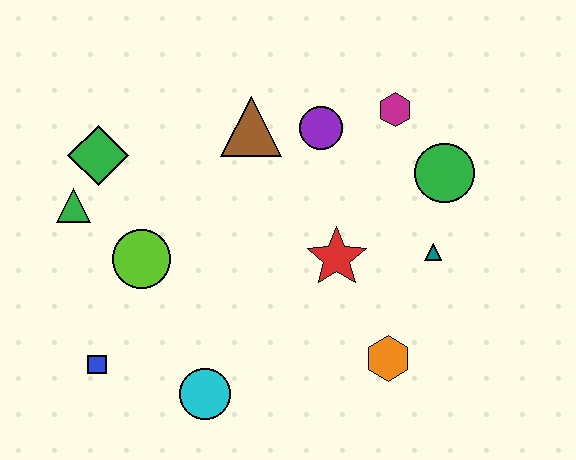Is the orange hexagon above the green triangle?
No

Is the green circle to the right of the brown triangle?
Yes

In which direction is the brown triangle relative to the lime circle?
The brown triangle is above the lime circle.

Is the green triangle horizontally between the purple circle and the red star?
No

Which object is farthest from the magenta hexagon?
The blue square is farthest from the magenta hexagon.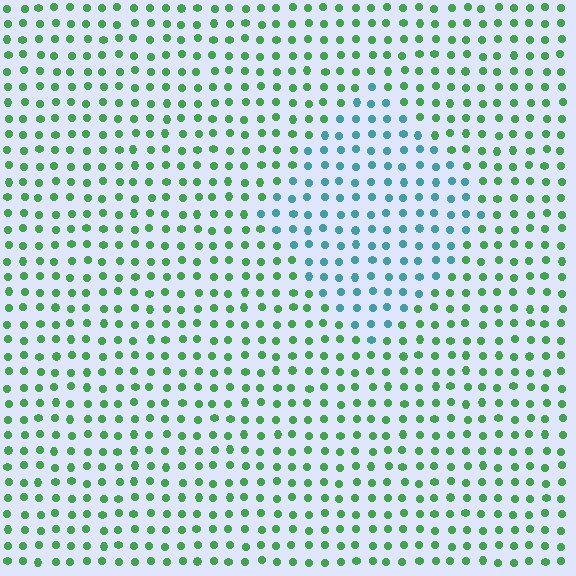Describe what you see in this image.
The image is filled with small green elements in a uniform arrangement. A diamond-shaped region is visible where the elements are tinted to a slightly different hue, forming a subtle color boundary.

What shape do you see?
I see a diamond.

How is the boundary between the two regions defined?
The boundary is defined purely by a slight shift in hue (about 59 degrees). Spacing, size, and orientation are identical on both sides.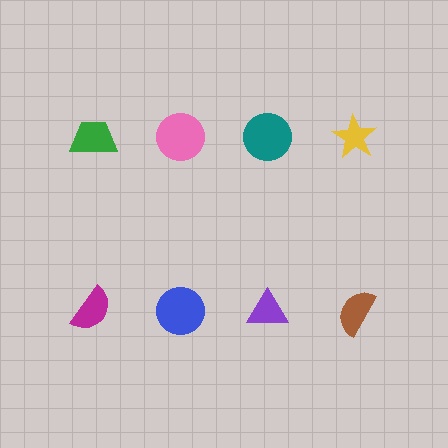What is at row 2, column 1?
A magenta semicircle.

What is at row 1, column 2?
A pink circle.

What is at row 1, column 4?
A yellow star.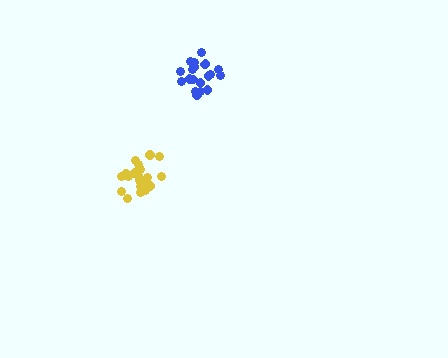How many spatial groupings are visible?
There are 2 spatial groupings.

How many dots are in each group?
Group 1: 20 dots, Group 2: 20 dots (40 total).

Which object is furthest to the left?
The yellow cluster is leftmost.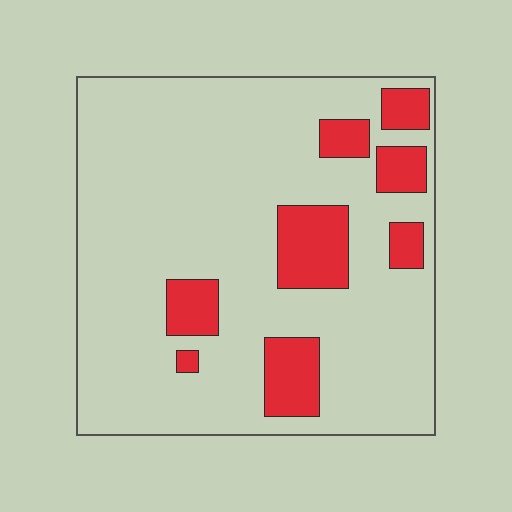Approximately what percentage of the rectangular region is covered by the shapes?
Approximately 15%.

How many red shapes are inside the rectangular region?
8.